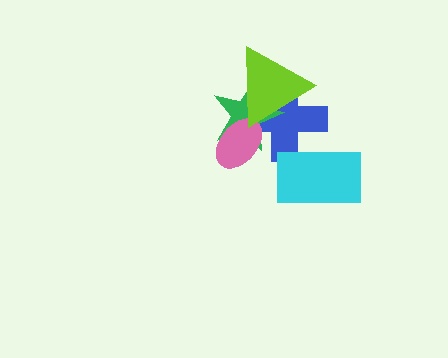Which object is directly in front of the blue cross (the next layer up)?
The cyan rectangle is directly in front of the blue cross.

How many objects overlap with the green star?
3 objects overlap with the green star.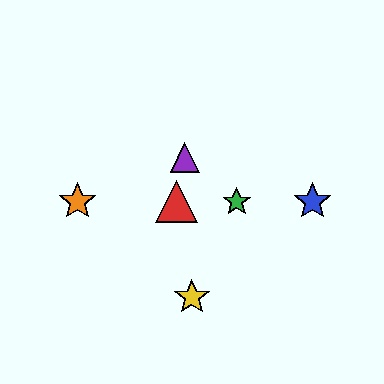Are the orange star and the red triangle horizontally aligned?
Yes, both are at y≈202.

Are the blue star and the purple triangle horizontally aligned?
No, the blue star is at y≈202 and the purple triangle is at y≈158.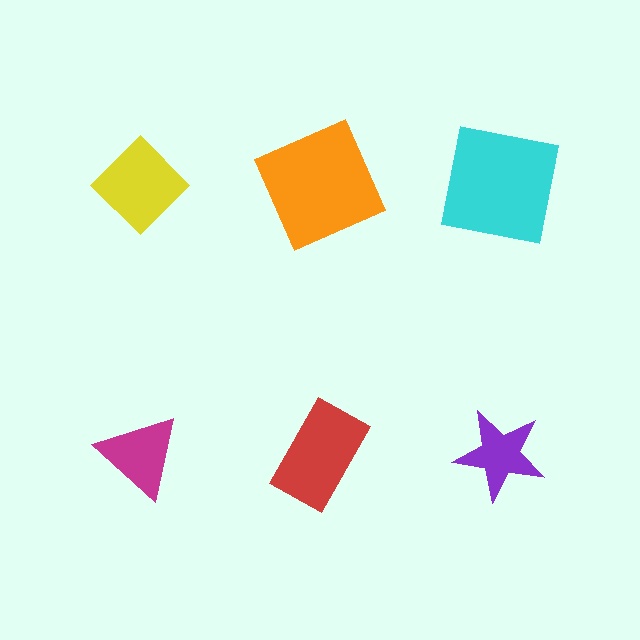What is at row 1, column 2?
An orange square.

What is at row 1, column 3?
A cyan square.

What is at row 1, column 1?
A yellow diamond.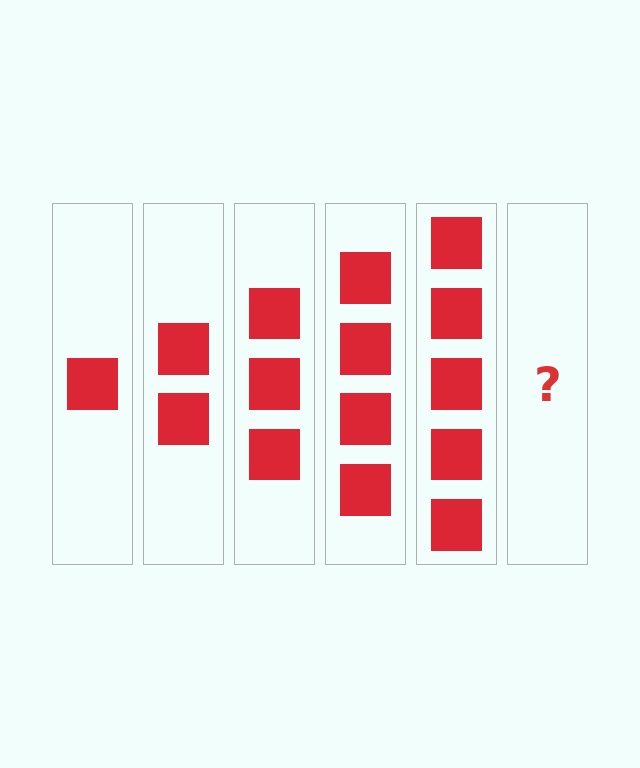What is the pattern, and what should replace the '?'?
The pattern is that each step adds one more square. The '?' should be 6 squares.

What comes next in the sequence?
The next element should be 6 squares.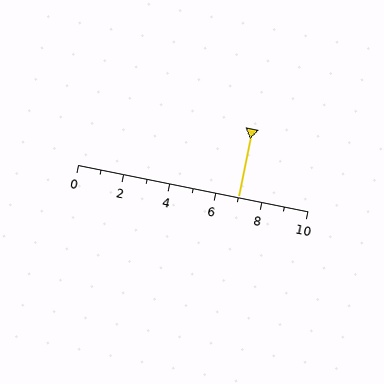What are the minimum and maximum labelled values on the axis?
The axis runs from 0 to 10.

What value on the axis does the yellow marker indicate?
The marker indicates approximately 7.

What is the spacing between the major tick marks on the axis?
The major ticks are spaced 2 apart.